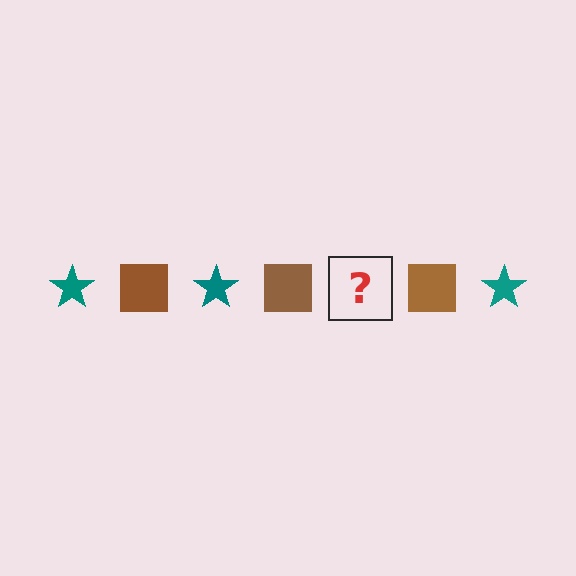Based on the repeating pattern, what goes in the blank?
The blank should be a teal star.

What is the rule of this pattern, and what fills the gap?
The rule is that the pattern alternates between teal star and brown square. The gap should be filled with a teal star.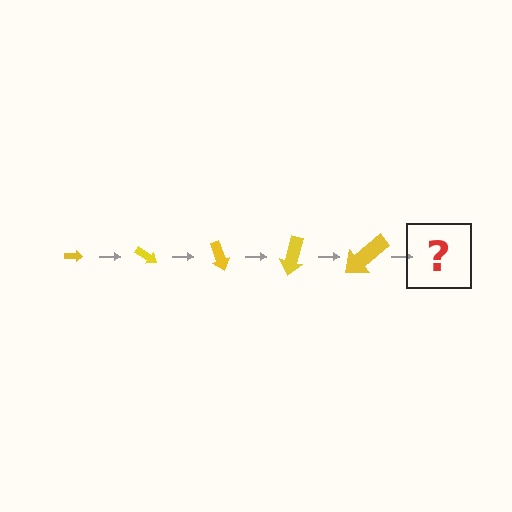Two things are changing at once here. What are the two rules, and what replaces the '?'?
The two rules are that the arrow grows larger each step and it rotates 35 degrees each step. The '?' should be an arrow, larger than the previous one and rotated 175 degrees from the start.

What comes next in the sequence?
The next element should be an arrow, larger than the previous one and rotated 175 degrees from the start.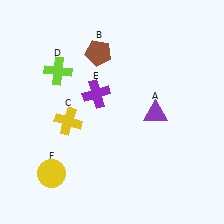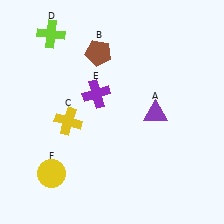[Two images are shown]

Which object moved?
The lime cross (D) moved up.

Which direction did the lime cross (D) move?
The lime cross (D) moved up.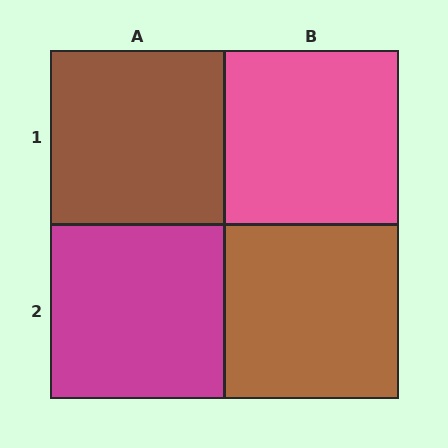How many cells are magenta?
1 cell is magenta.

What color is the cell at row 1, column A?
Brown.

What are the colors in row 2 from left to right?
Magenta, brown.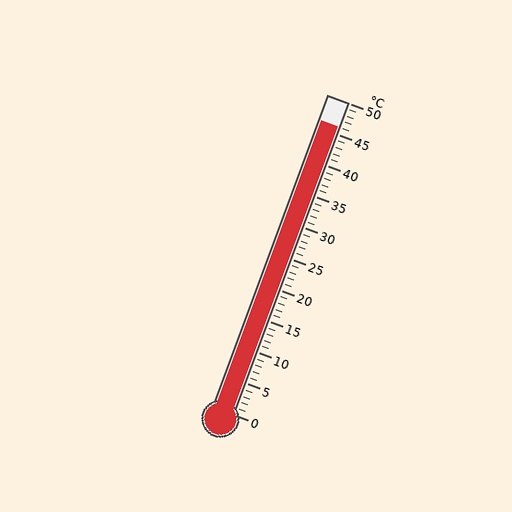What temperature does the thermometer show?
The thermometer shows approximately 46°C.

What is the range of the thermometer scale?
The thermometer scale ranges from 0°C to 50°C.